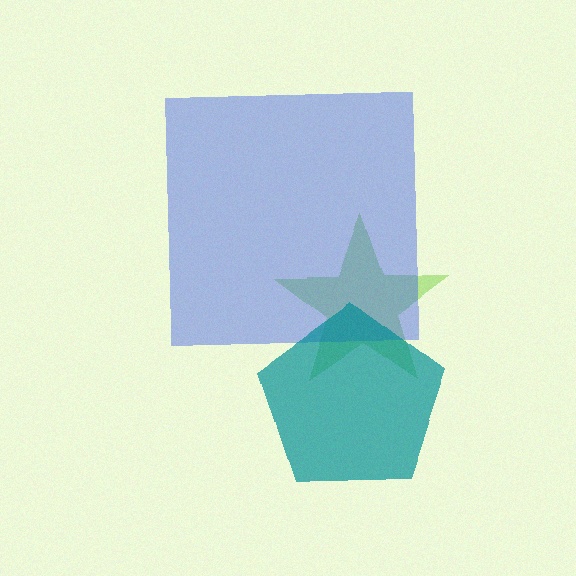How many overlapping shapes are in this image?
There are 3 overlapping shapes in the image.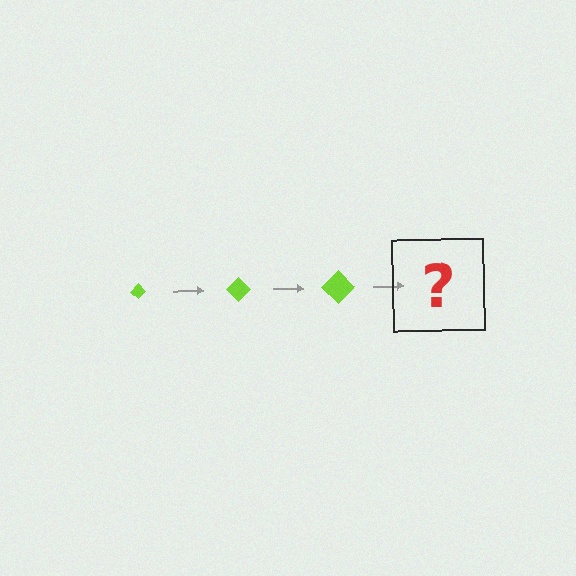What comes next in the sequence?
The next element should be a lime diamond, larger than the previous one.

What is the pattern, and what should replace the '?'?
The pattern is that the diamond gets progressively larger each step. The '?' should be a lime diamond, larger than the previous one.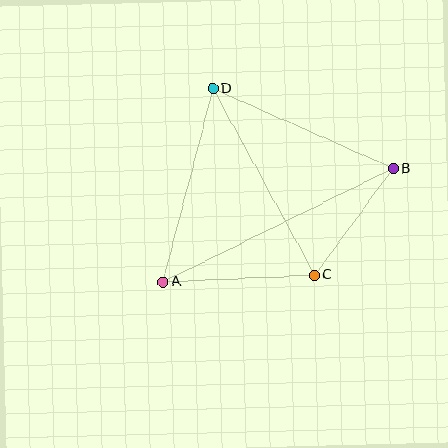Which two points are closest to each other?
Points B and C are closest to each other.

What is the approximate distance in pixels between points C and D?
The distance between C and D is approximately 213 pixels.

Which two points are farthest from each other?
Points A and B are farthest from each other.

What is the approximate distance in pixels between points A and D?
The distance between A and D is approximately 200 pixels.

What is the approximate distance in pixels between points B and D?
The distance between B and D is approximately 197 pixels.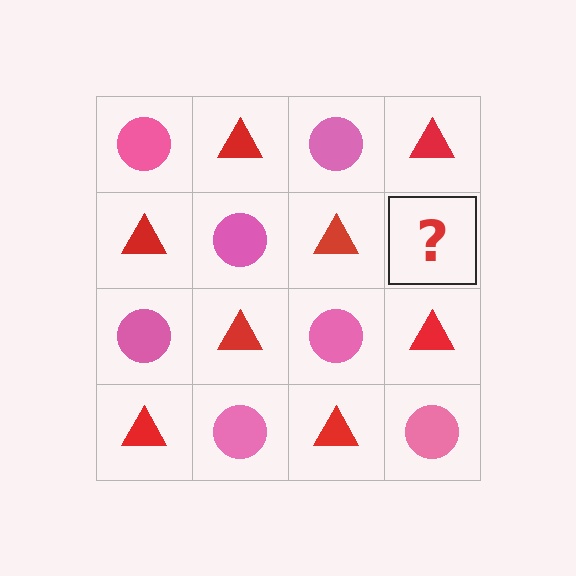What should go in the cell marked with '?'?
The missing cell should contain a pink circle.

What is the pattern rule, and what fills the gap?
The rule is that it alternates pink circle and red triangle in a checkerboard pattern. The gap should be filled with a pink circle.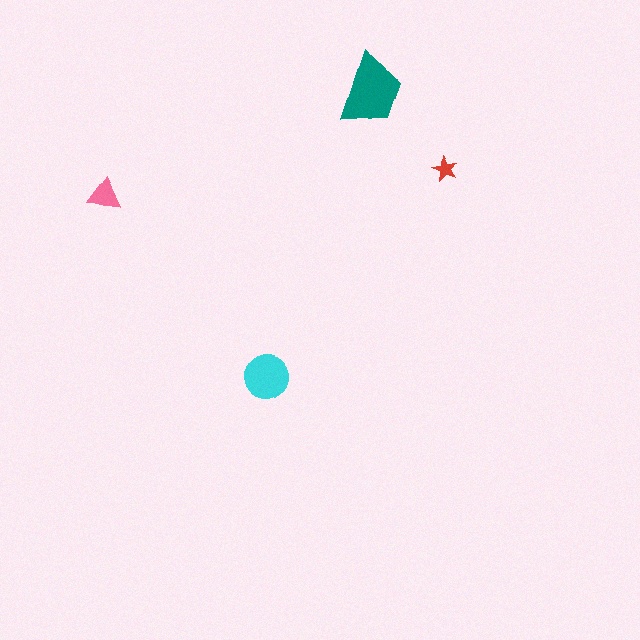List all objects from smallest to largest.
The red star, the pink triangle, the cyan circle, the teal trapezoid.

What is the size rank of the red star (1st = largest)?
4th.